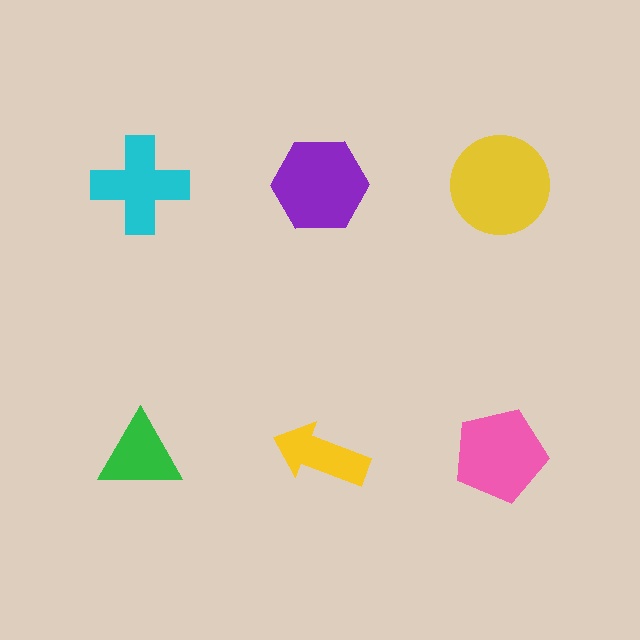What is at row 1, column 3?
A yellow circle.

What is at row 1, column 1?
A cyan cross.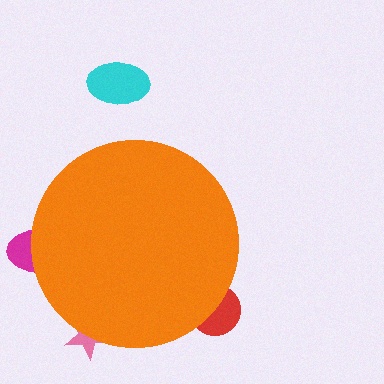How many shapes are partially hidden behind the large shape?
3 shapes are partially hidden.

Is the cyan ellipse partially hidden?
No, the cyan ellipse is fully visible.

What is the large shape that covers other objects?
An orange circle.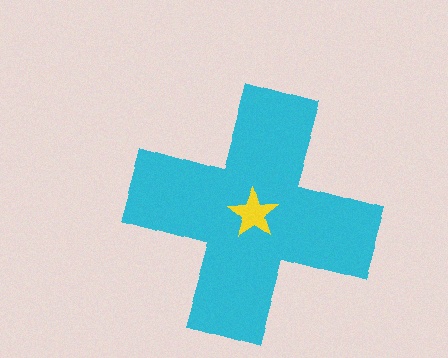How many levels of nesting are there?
2.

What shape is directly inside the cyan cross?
The yellow star.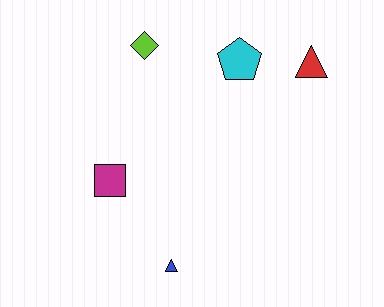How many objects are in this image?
There are 5 objects.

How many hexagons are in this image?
There are no hexagons.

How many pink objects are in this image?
There are no pink objects.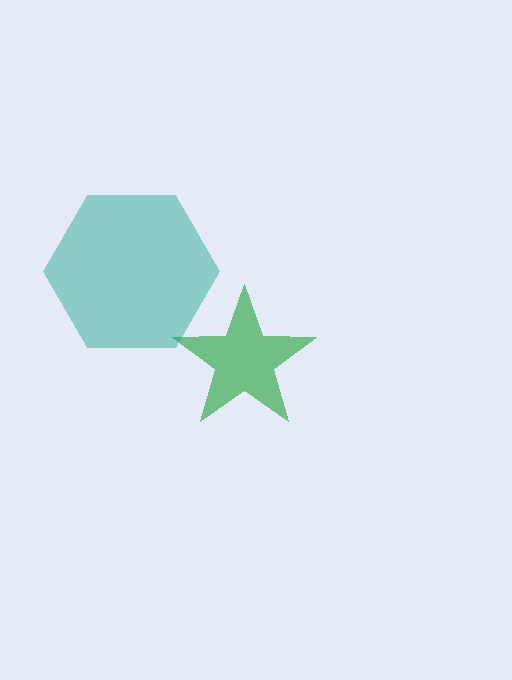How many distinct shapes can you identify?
There are 2 distinct shapes: a green star, a teal hexagon.